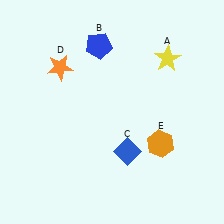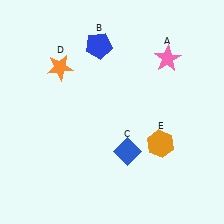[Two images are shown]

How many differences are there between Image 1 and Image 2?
There is 1 difference between the two images.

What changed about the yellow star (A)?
In Image 1, A is yellow. In Image 2, it changed to pink.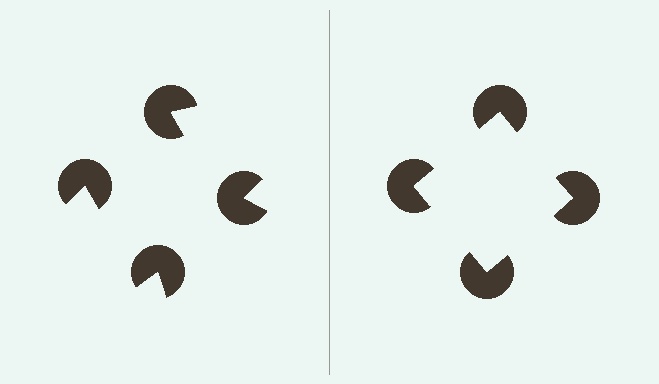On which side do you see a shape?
An illusory square appears on the right side. On the left side the wedge cuts are rotated, so no coherent shape forms.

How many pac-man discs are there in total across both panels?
8 — 4 on each side.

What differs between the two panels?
The pac-man discs are positioned identically on both sides; only the wedge orientations differ. On the right they align to a square; on the left they are misaligned.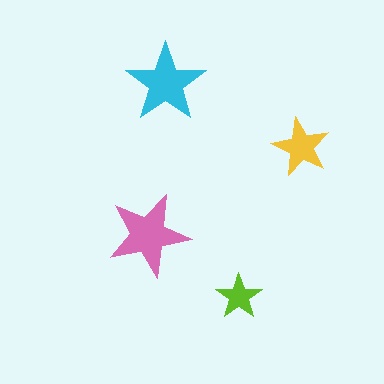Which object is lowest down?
The lime star is bottommost.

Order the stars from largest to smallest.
the pink one, the cyan one, the yellow one, the lime one.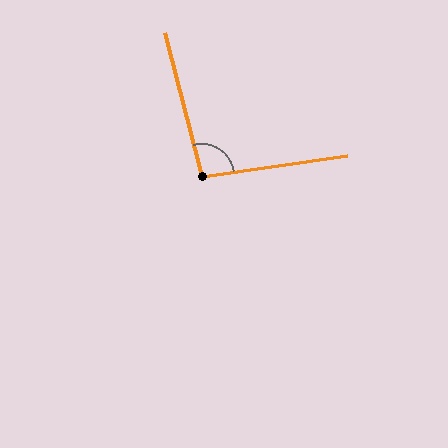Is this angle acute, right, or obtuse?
It is obtuse.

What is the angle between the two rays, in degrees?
Approximately 96 degrees.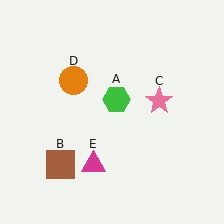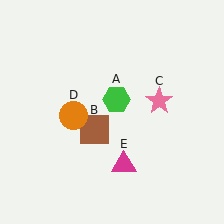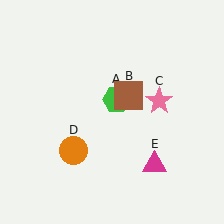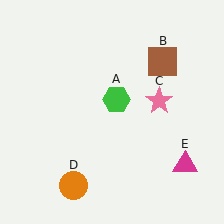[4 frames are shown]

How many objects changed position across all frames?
3 objects changed position: brown square (object B), orange circle (object D), magenta triangle (object E).